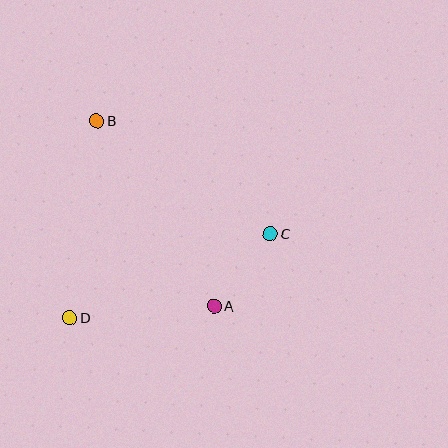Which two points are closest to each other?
Points A and C are closest to each other.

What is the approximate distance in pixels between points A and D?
The distance between A and D is approximately 145 pixels.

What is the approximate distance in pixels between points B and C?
The distance between B and C is approximately 207 pixels.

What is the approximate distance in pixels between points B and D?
The distance between B and D is approximately 199 pixels.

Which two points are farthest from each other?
Points A and B are farthest from each other.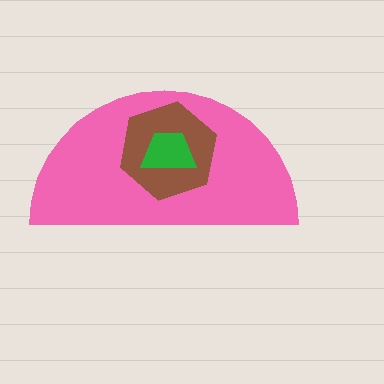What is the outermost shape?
The pink semicircle.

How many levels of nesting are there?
3.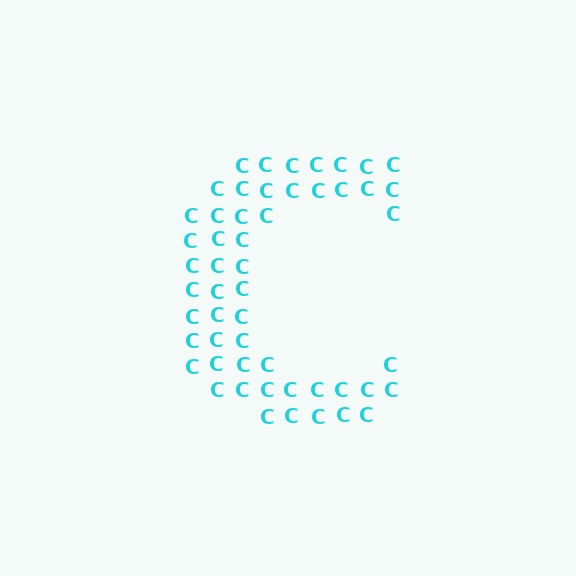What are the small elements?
The small elements are letter C's.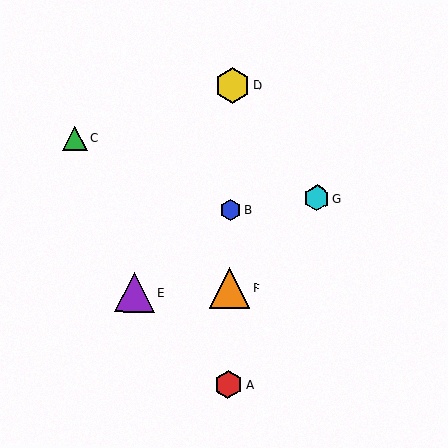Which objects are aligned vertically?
Objects A, B, D, F are aligned vertically.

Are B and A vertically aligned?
Yes, both are at x≈231.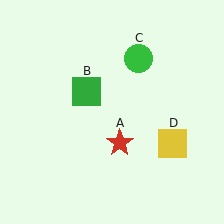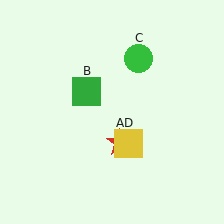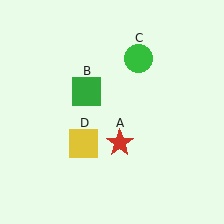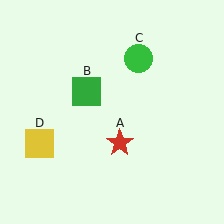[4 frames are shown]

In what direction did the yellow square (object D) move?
The yellow square (object D) moved left.